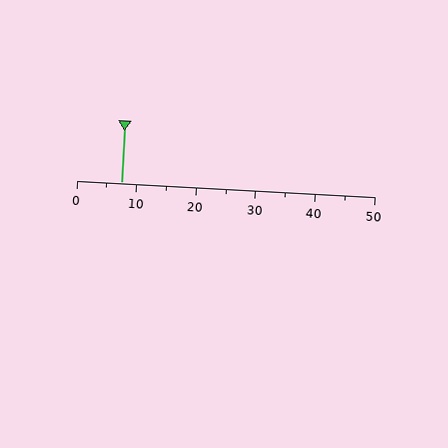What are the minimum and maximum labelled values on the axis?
The axis runs from 0 to 50.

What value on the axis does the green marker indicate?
The marker indicates approximately 7.5.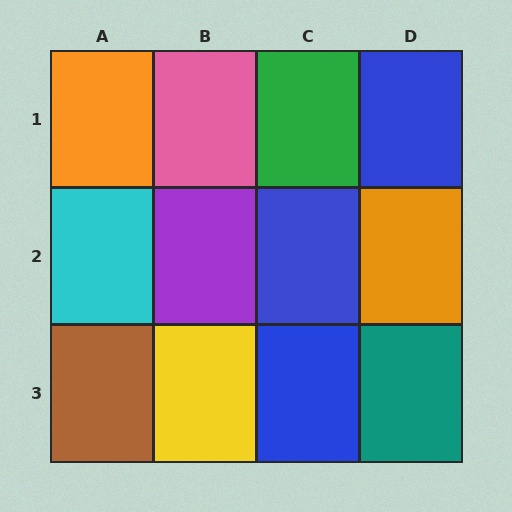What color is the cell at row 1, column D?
Blue.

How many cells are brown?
1 cell is brown.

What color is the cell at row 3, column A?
Brown.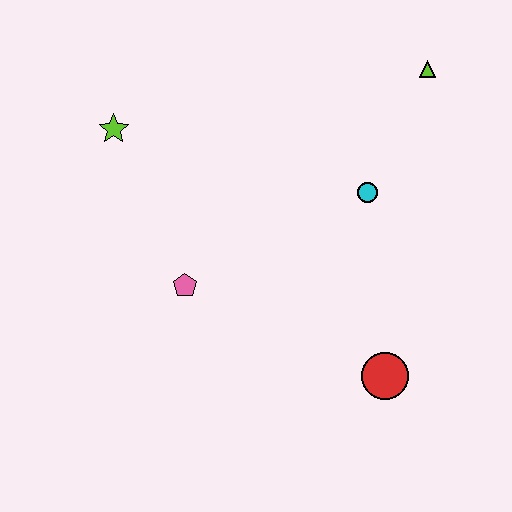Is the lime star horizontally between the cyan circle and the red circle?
No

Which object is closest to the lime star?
The pink pentagon is closest to the lime star.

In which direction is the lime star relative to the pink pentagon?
The lime star is above the pink pentagon.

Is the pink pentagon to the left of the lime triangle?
Yes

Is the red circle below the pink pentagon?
Yes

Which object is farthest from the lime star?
The red circle is farthest from the lime star.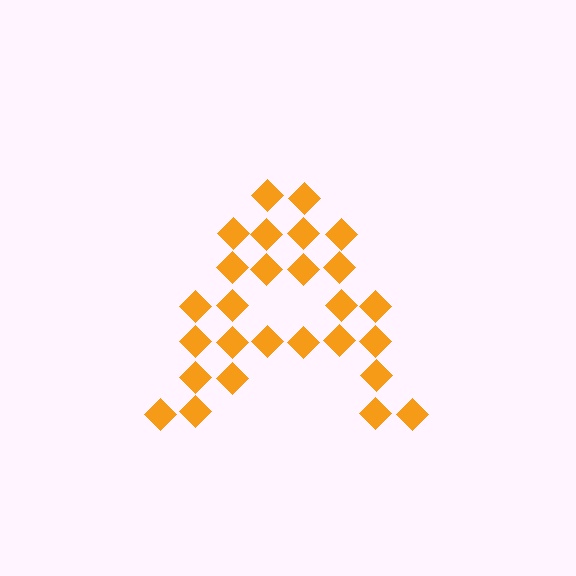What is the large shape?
The large shape is the letter A.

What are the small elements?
The small elements are diamonds.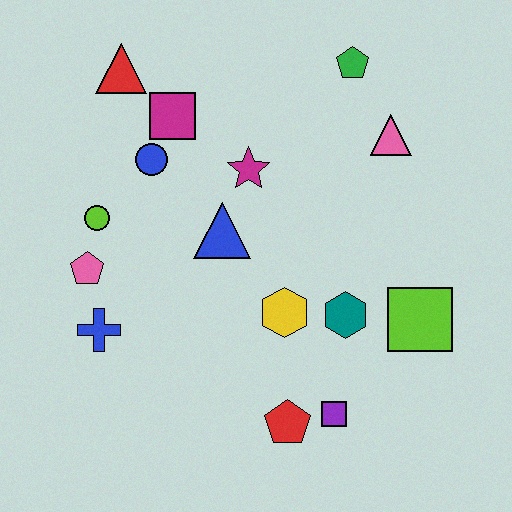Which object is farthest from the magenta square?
The purple square is farthest from the magenta square.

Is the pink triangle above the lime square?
Yes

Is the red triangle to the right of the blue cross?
Yes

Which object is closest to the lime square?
The teal hexagon is closest to the lime square.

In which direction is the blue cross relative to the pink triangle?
The blue cross is to the left of the pink triangle.